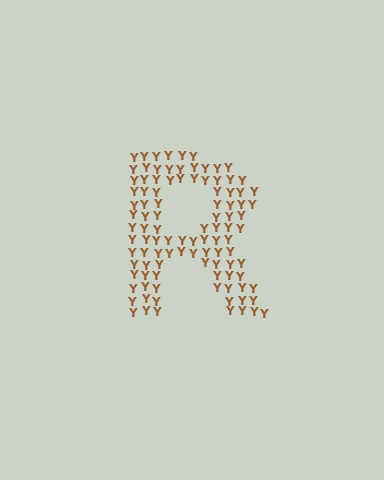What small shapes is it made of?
It is made of small letter Y's.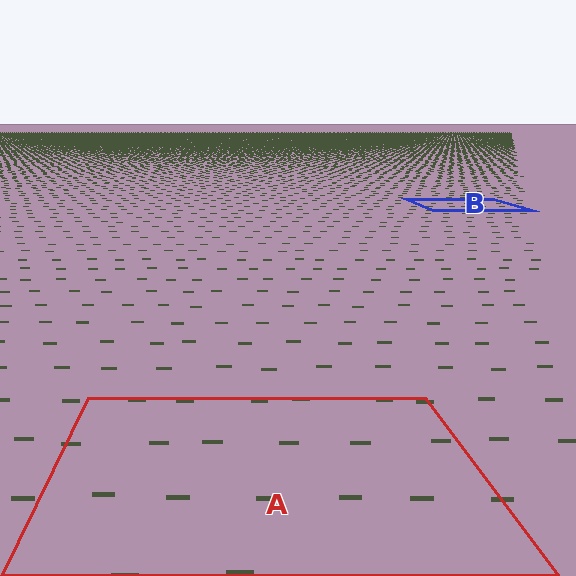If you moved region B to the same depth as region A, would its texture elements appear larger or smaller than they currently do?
They would appear larger. At a closer depth, the same texture elements are projected at a bigger on-screen size.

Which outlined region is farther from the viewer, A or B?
Region B is farther from the viewer — the texture elements inside it appear smaller and more densely packed.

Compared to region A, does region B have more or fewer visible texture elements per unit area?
Region B has more texture elements per unit area — they are packed more densely because it is farther away.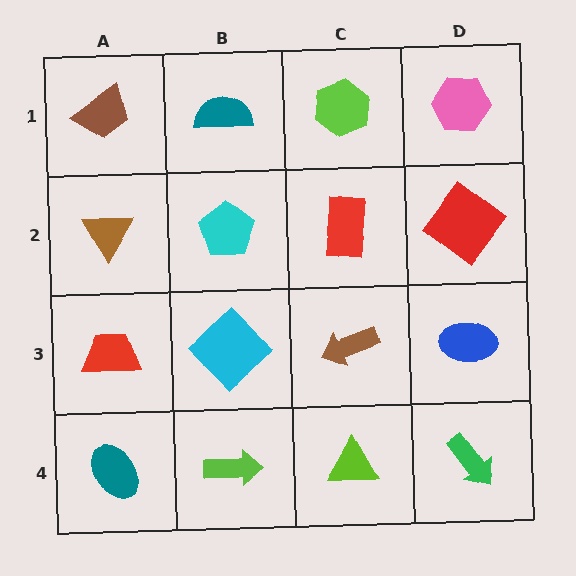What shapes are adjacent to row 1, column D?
A red diamond (row 2, column D), a lime hexagon (row 1, column C).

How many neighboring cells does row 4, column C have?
3.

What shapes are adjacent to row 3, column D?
A red diamond (row 2, column D), a green arrow (row 4, column D), a brown arrow (row 3, column C).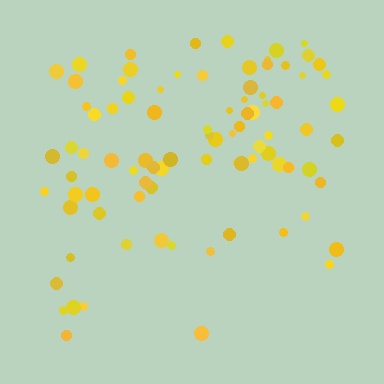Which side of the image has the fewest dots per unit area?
The bottom.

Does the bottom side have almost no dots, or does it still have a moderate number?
Still a moderate number, just noticeably fewer than the top.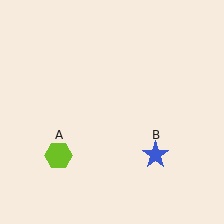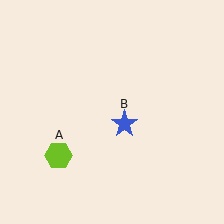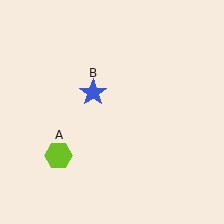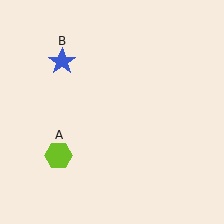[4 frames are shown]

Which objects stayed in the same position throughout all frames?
Lime hexagon (object A) remained stationary.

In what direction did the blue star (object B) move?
The blue star (object B) moved up and to the left.